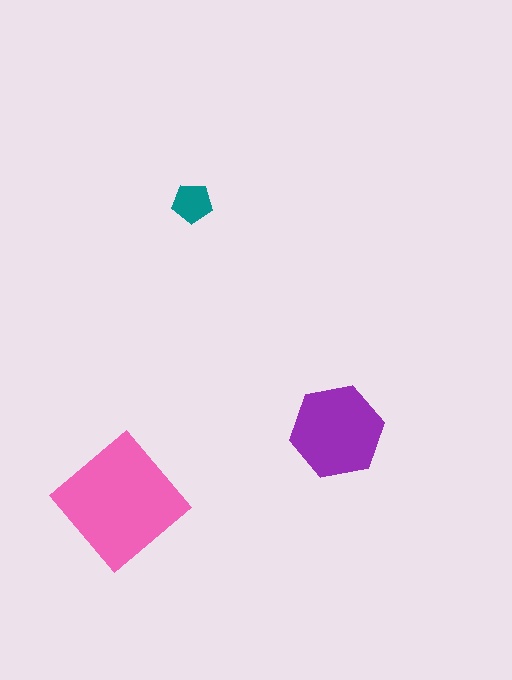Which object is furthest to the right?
The purple hexagon is rightmost.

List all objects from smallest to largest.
The teal pentagon, the purple hexagon, the pink diamond.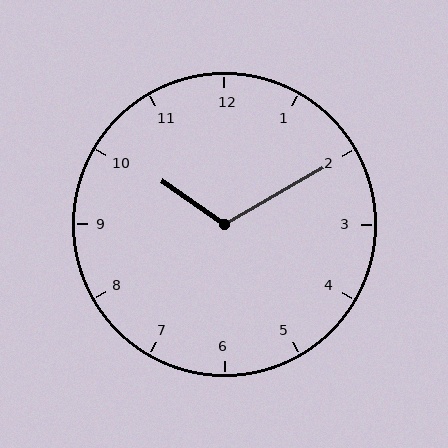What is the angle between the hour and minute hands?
Approximately 115 degrees.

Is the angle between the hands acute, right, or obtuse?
It is obtuse.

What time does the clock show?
10:10.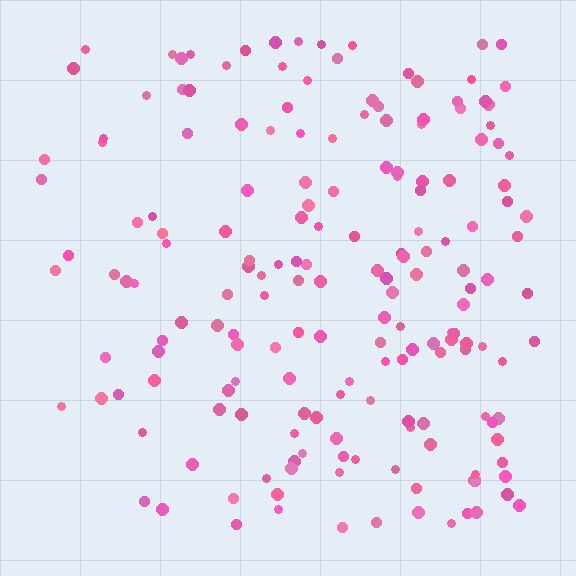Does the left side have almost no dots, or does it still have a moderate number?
Still a moderate number, just noticeably fewer than the right.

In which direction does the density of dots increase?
From left to right, with the right side densest.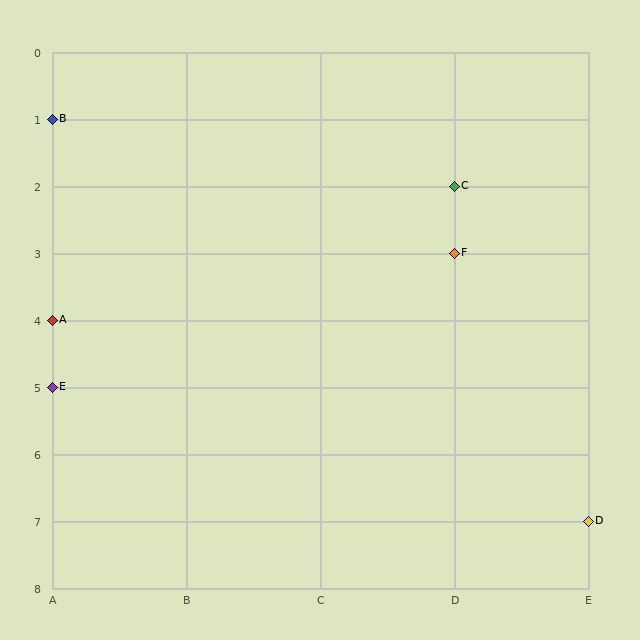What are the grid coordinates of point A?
Point A is at grid coordinates (A, 4).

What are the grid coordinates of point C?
Point C is at grid coordinates (D, 2).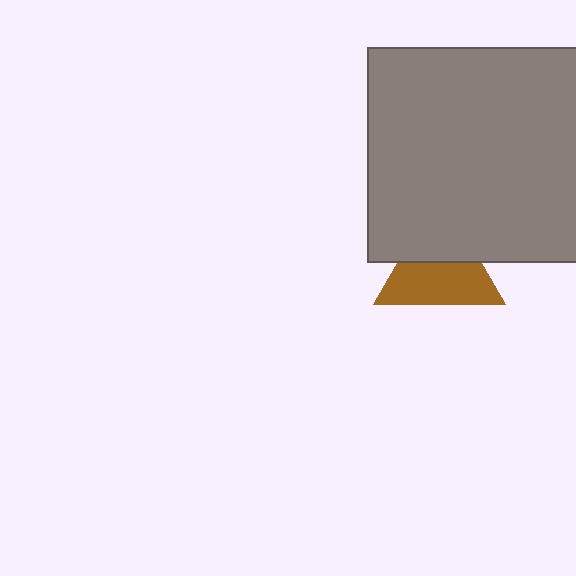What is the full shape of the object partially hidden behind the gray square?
The partially hidden object is a brown triangle.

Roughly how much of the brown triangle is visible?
About half of it is visible (roughly 59%).